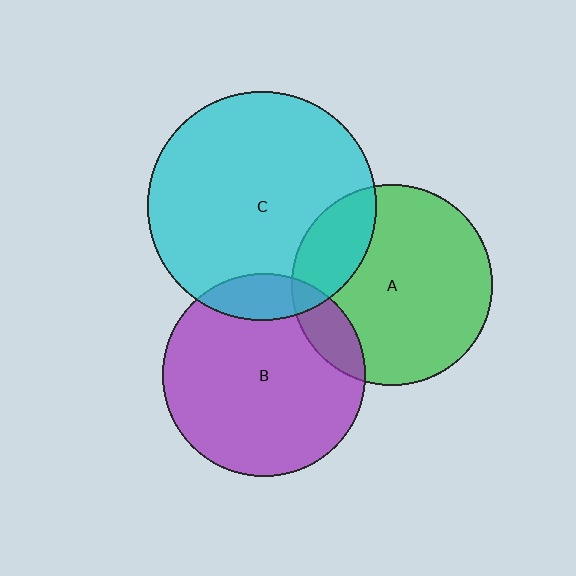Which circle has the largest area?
Circle C (cyan).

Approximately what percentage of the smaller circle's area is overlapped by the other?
Approximately 20%.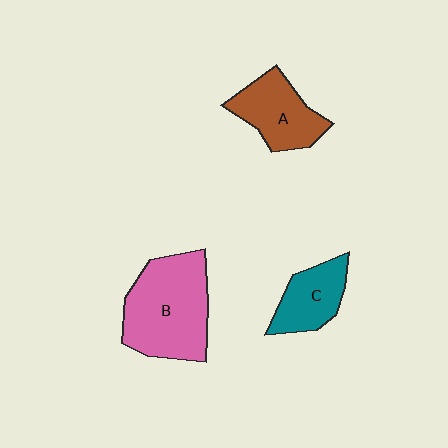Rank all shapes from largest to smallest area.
From largest to smallest: B (pink), A (brown), C (teal).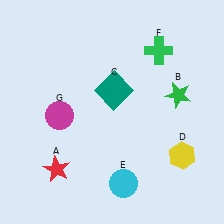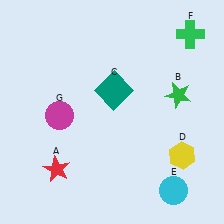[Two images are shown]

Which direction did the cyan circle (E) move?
The cyan circle (E) moved right.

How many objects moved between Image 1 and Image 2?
2 objects moved between the two images.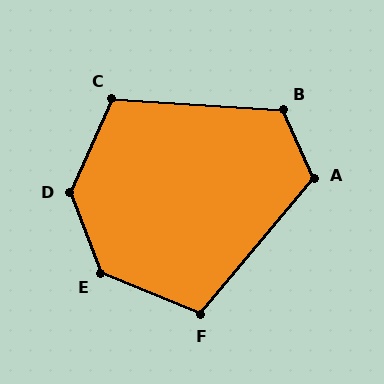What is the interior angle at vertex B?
Approximately 118 degrees (obtuse).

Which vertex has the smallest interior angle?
F, at approximately 108 degrees.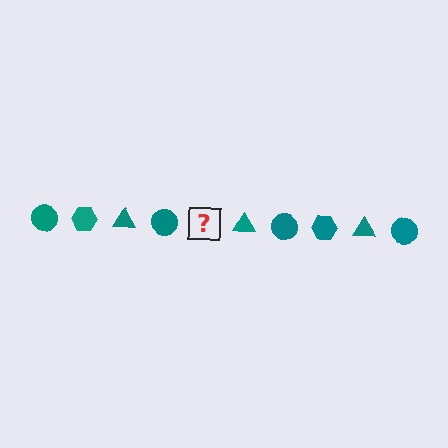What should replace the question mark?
The question mark should be replaced with a teal hexagon.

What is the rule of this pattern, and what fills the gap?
The rule is that the pattern cycles through circle, hexagon, triangle shapes in teal. The gap should be filled with a teal hexagon.